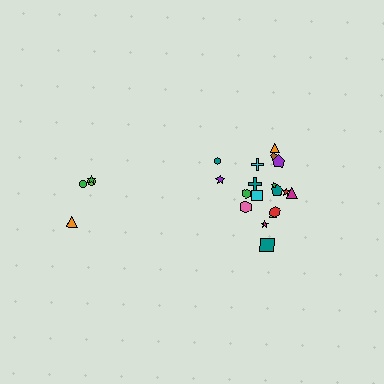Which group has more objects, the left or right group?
The right group.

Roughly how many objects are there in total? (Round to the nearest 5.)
Roughly 20 objects in total.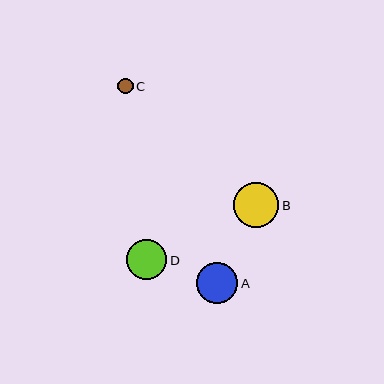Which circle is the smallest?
Circle C is the smallest with a size of approximately 15 pixels.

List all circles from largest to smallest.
From largest to smallest: B, A, D, C.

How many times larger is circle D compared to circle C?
Circle D is approximately 2.6 times the size of circle C.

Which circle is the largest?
Circle B is the largest with a size of approximately 45 pixels.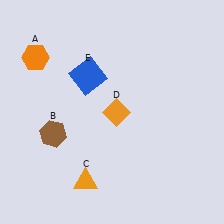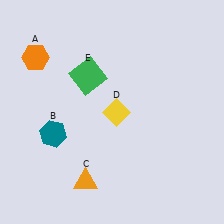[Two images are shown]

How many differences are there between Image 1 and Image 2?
There are 3 differences between the two images.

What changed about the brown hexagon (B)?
In Image 1, B is brown. In Image 2, it changed to teal.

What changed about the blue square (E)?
In Image 1, E is blue. In Image 2, it changed to green.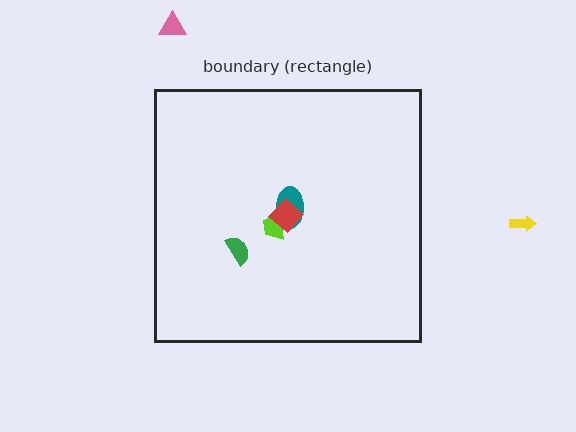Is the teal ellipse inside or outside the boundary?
Inside.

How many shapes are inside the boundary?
4 inside, 2 outside.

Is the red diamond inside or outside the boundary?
Inside.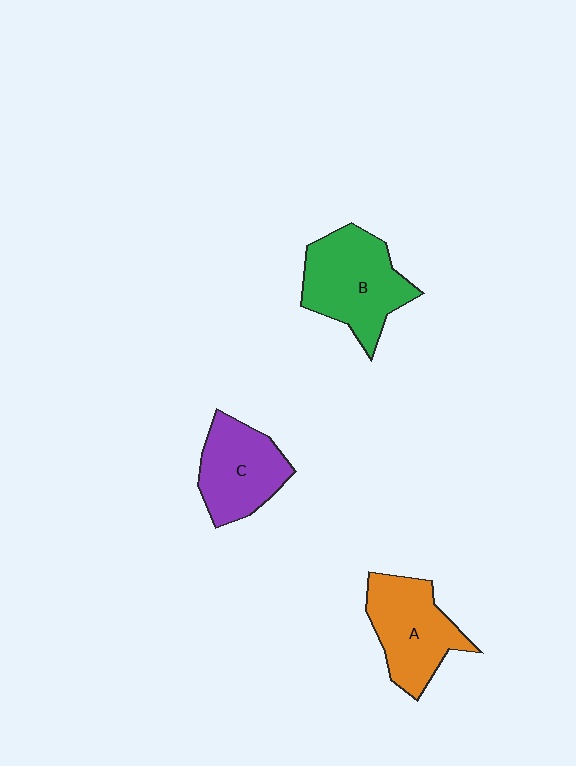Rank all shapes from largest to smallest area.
From largest to smallest: B (green), A (orange), C (purple).